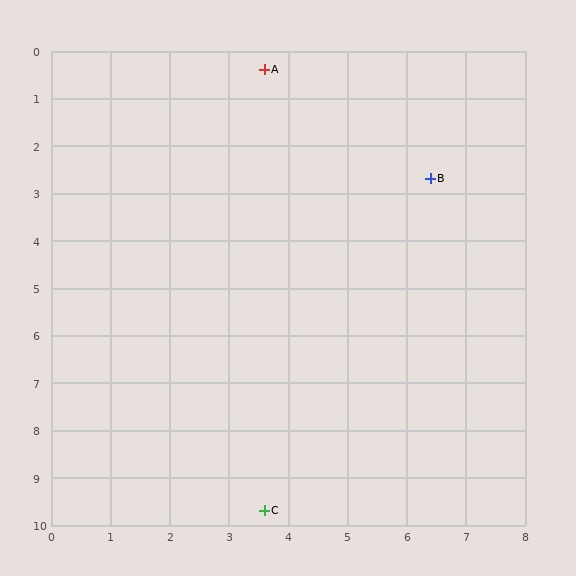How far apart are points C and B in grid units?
Points C and B are about 7.5 grid units apart.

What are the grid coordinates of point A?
Point A is at approximately (3.6, 0.4).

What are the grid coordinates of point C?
Point C is at approximately (3.6, 9.7).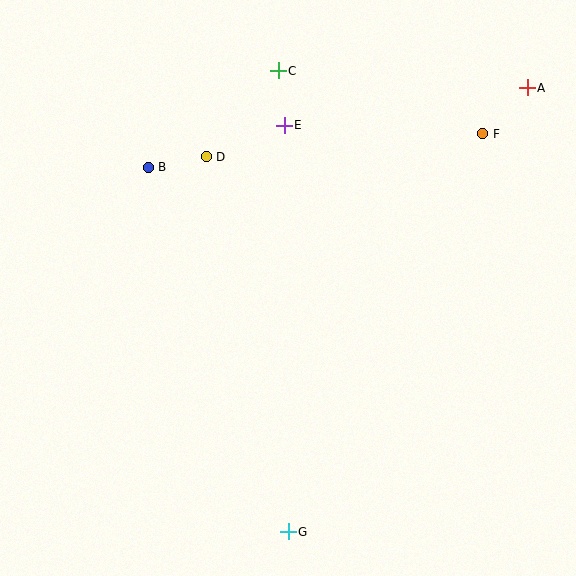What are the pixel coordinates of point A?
Point A is at (528, 88).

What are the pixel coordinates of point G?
Point G is at (289, 532).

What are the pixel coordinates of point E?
Point E is at (284, 125).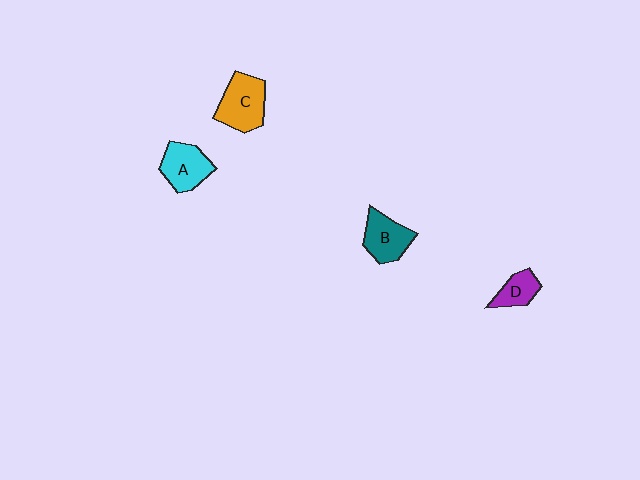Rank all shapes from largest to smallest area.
From largest to smallest: C (orange), A (cyan), B (teal), D (purple).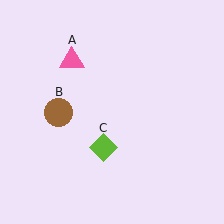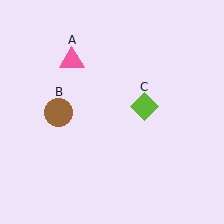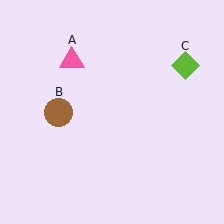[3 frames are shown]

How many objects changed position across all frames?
1 object changed position: lime diamond (object C).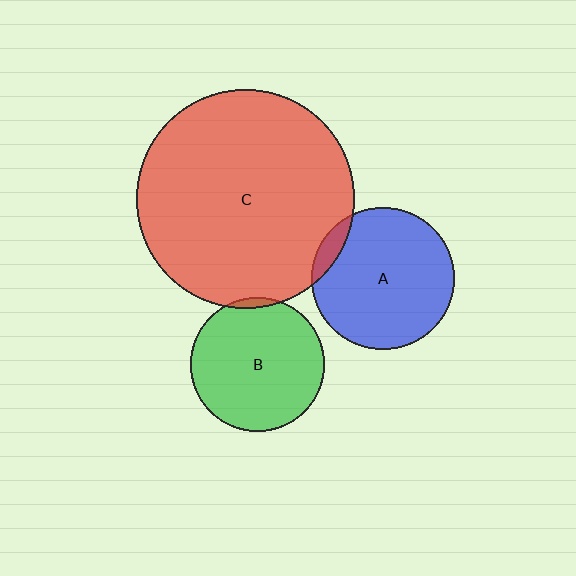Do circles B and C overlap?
Yes.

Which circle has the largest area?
Circle C (red).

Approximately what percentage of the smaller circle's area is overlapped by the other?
Approximately 5%.